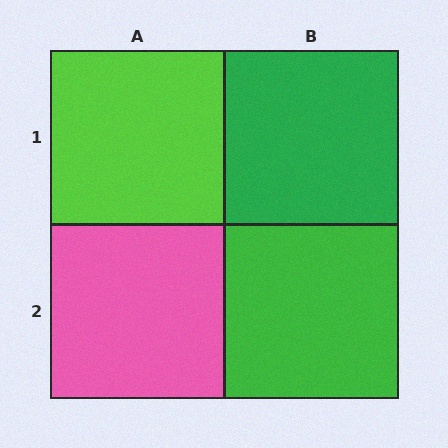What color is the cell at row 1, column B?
Green.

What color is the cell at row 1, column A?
Lime.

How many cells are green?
2 cells are green.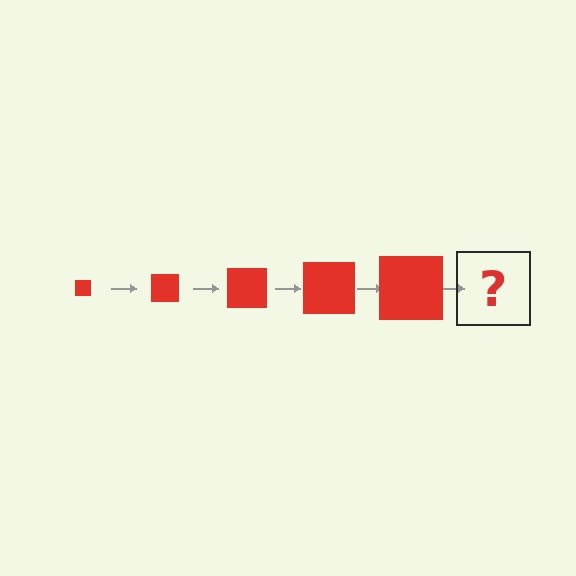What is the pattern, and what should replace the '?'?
The pattern is that the square gets progressively larger each step. The '?' should be a red square, larger than the previous one.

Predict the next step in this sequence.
The next step is a red square, larger than the previous one.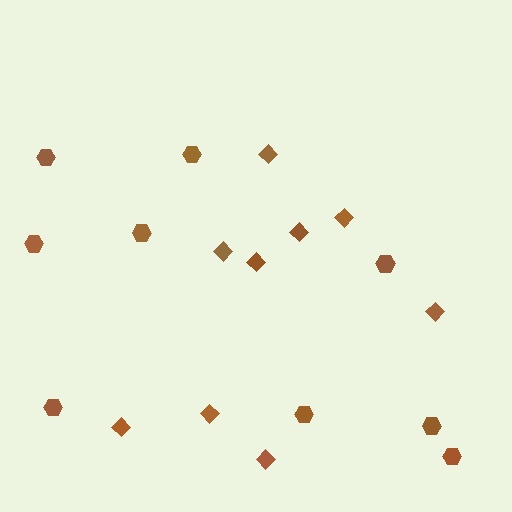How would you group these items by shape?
There are 2 groups: one group of hexagons (9) and one group of diamonds (9).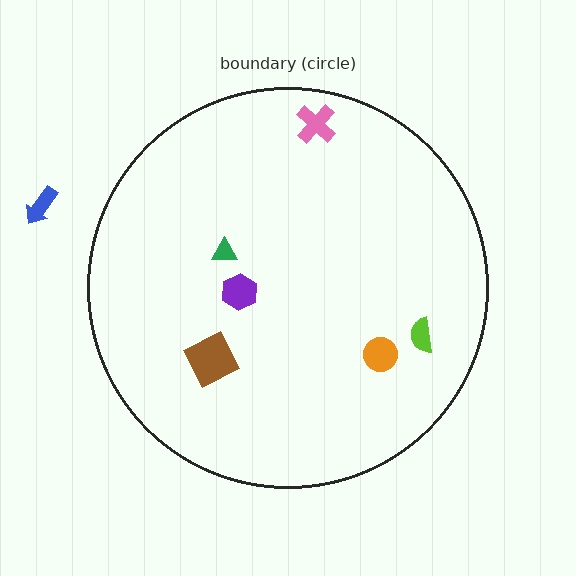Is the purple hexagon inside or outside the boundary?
Inside.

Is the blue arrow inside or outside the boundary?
Outside.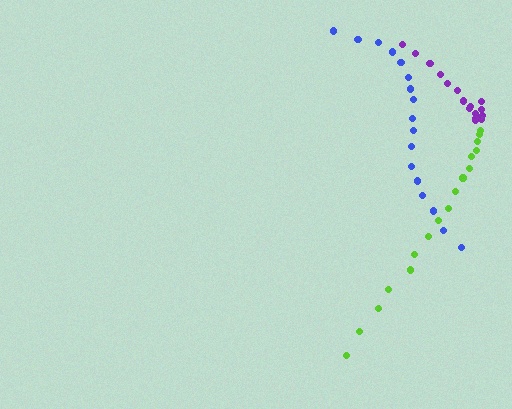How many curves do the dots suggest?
There are 3 distinct paths.